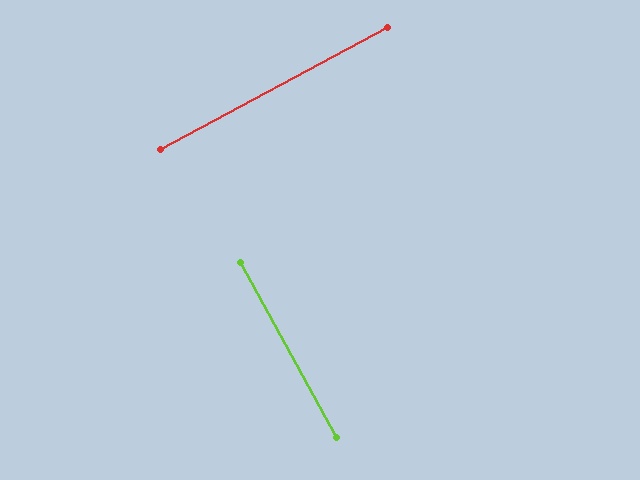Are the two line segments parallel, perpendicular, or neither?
Perpendicular — they meet at approximately 90°.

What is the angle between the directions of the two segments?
Approximately 90 degrees.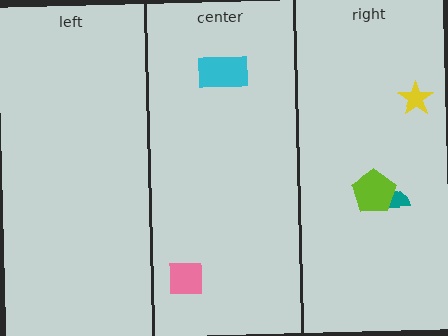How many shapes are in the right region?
3.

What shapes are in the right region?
The yellow star, the teal semicircle, the lime pentagon.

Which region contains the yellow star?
The right region.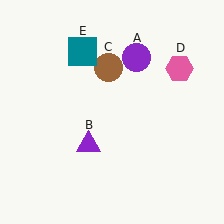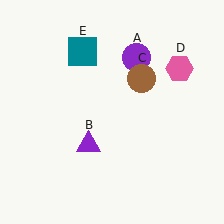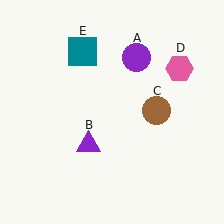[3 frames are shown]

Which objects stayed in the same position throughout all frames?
Purple circle (object A) and purple triangle (object B) and pink hexagon (object D) and teal square (object E) remained stationary.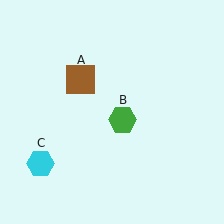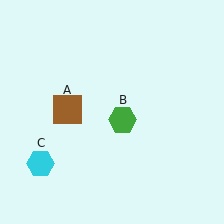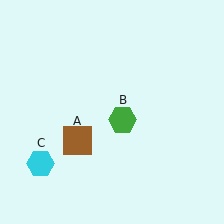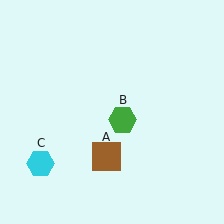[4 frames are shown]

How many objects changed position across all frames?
1 object changed position: brown square (object A).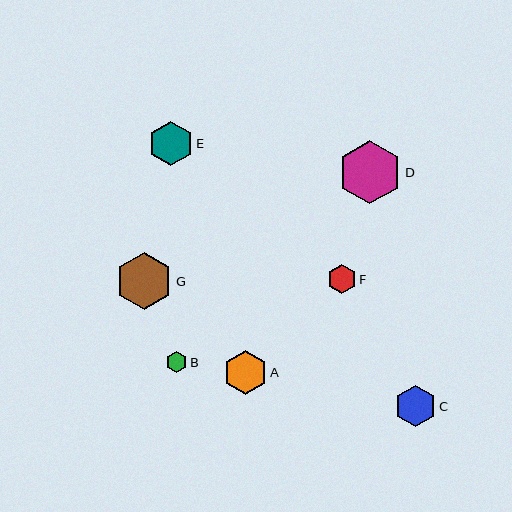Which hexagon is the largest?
Hexagon D is the largest with a size of approximately 64 pixels.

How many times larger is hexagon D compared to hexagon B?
Hexagon D is approximately 3.1 times the size of hexagon B.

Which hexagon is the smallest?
Hexagon B is the smallest with a size of approximately 21 pixels.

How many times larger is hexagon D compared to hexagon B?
Hexagon D is approximately 3.1 times the size of hexagon B.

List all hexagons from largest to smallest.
From largest to smallest: D, G, E, A, C, F, B.